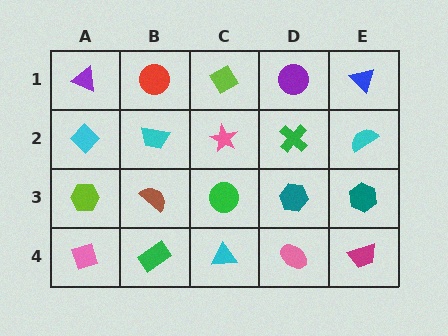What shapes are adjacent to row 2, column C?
A lime diamond (row 1, column C), a green circle (row 3, column C), a cyan trapezoid (row 2, column B), a green cross (row 2, column D).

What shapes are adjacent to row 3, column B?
A cyan trapezoid (row 2, column B), a green rectangle (row 4, column B), a lime hexagon (row 3, column A), a green circle (row 3, column C).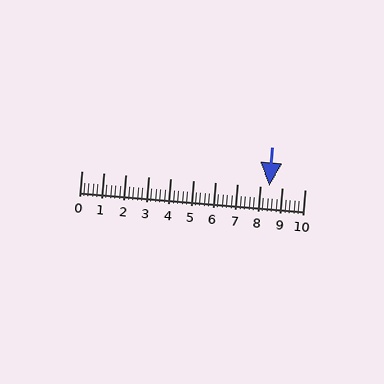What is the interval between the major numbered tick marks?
The major tick marks are spaced 1 units apart.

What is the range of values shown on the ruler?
The ruler shows values from 0 to 10.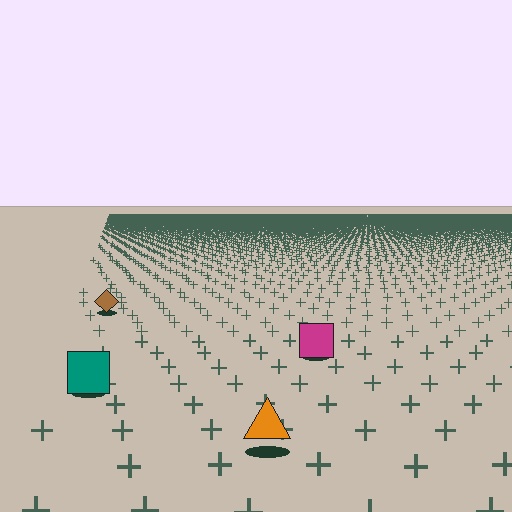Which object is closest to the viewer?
The orange triangle is closest. The texture marks near it are larger and more spread out.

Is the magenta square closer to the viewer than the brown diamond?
Yes. The magenta square is closer — you can tell from the texture gradient: the ground texture is coarser near it.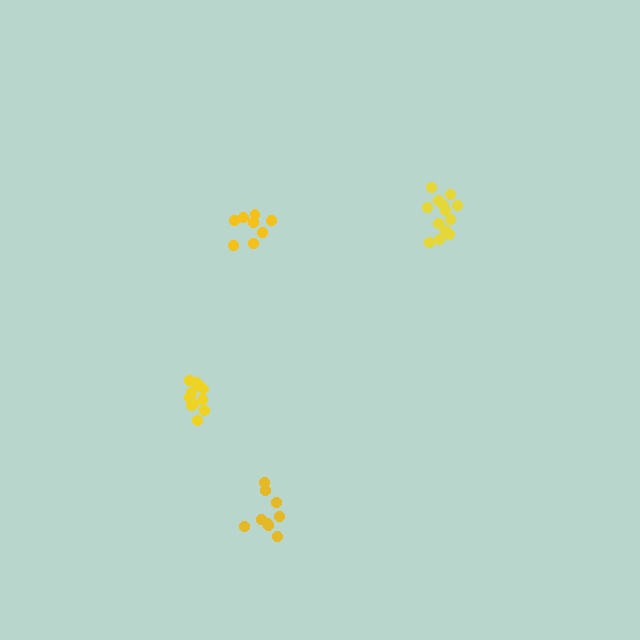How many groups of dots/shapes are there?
There are 4 groups.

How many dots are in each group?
Group 1: 8 dots, Group 2: 13 dots, Group 3: 11 dots, Group 4: 9 dots (41 total).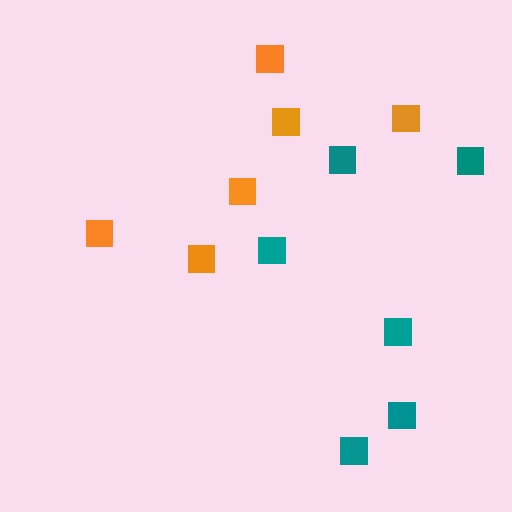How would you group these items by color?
There are 2 groups: one group of orange squares (6) and one group of teal squares (6).